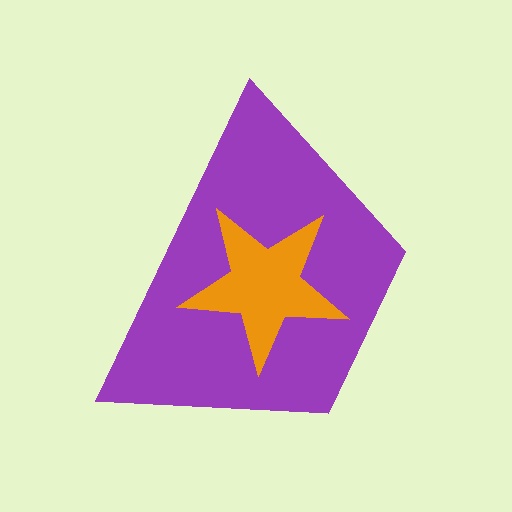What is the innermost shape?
The orange star.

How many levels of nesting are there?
2.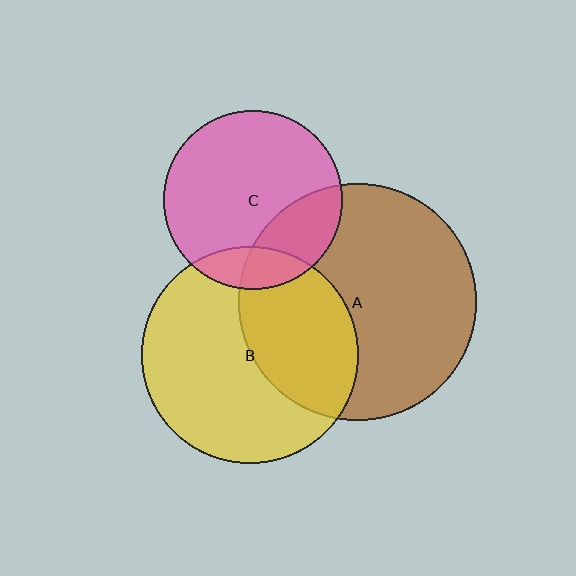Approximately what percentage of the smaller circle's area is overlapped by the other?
Approximately 40%.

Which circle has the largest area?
Circle A (brown).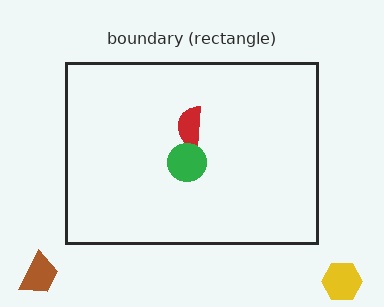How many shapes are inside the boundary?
2 inside, 2 outside.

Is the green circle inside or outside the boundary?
Inside.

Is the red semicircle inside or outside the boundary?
Inside.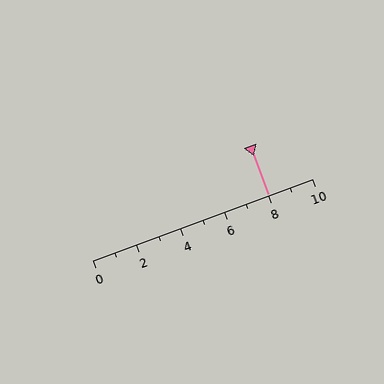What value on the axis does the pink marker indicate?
The marker indicates approximately 8.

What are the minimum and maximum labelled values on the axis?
The axis runs from 0 to 10.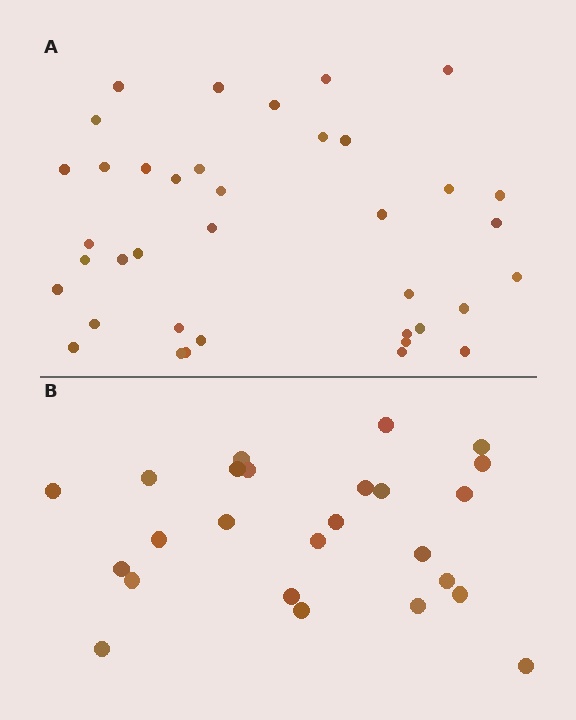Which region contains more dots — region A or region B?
Region A (the top region) has more dots.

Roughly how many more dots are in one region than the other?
Region A has approximately 15 more dots than region B.